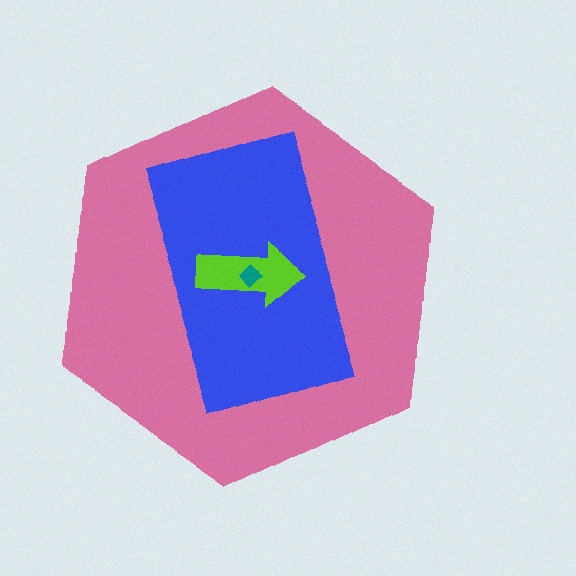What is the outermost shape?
The pink hexagon.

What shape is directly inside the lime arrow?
The teal diamond.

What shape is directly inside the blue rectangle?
The lime arrow.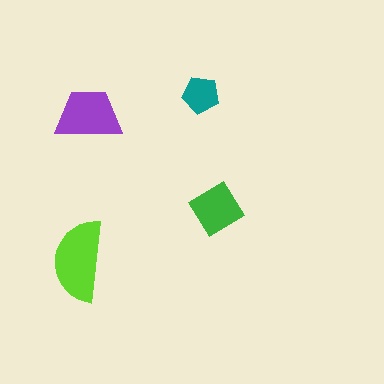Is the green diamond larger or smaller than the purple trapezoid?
Smaller.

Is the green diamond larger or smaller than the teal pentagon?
Larger.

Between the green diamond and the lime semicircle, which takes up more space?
The lime semicircle.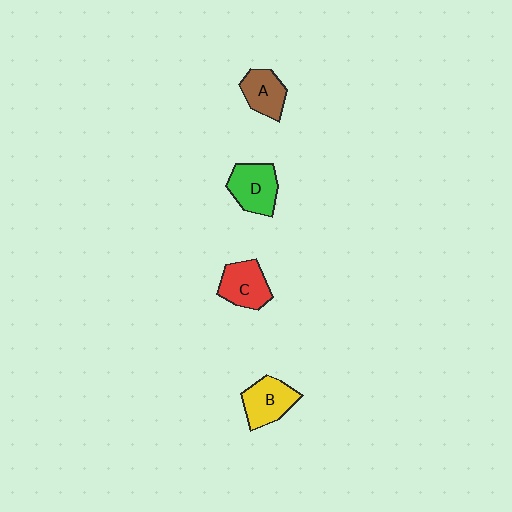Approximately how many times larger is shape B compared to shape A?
Approximately 1.2 times.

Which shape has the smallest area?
Shape A (brown).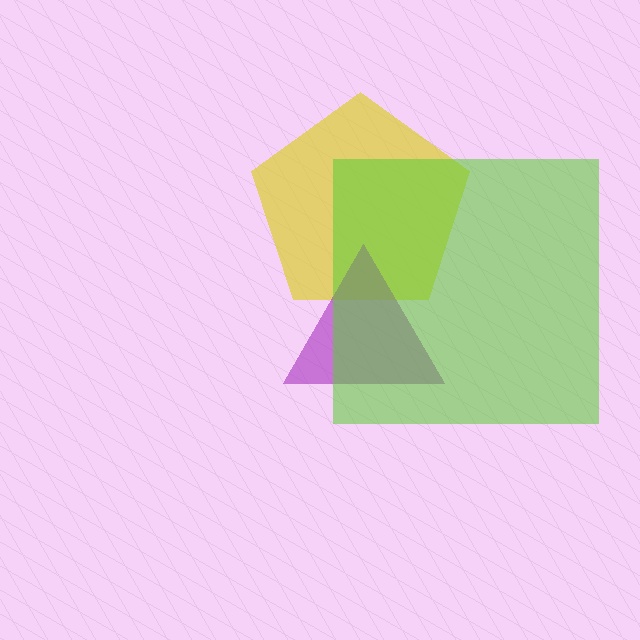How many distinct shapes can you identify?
There are 3 distinct shapes: a yellow pentagon, a purple triangle, a lime square.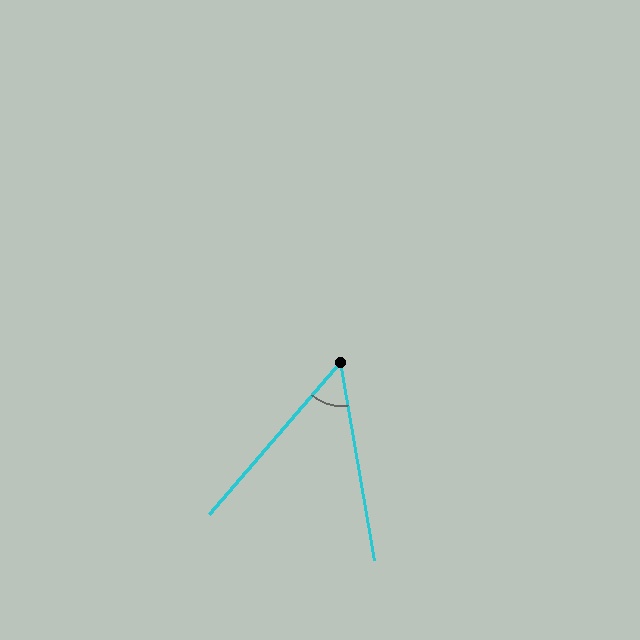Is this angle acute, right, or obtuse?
It is acute.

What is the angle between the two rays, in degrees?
Approximately 50 degrees.